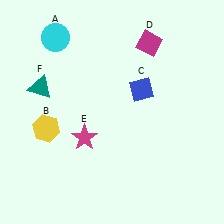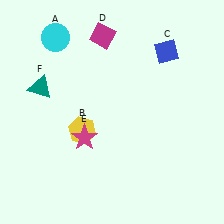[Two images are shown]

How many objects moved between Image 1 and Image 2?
3 objects moved between the two images.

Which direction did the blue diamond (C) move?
The blue diamond (C) moved up.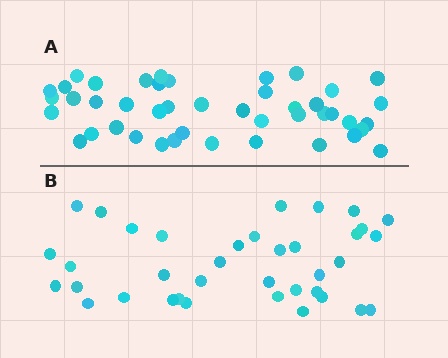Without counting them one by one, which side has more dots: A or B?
Region A (the top region) has more dots.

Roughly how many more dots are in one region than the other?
Region A has roughly 8 or so more dots than region B.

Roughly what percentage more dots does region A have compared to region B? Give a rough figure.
About 20% more.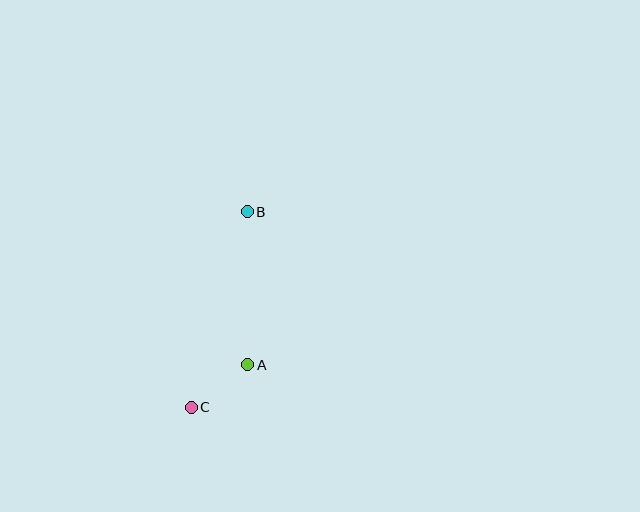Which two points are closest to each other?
Points A and C are closest to each other.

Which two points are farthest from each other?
Points B and C are farthest from each other.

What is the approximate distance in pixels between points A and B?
The distance between A and B is approximately 153 pixels.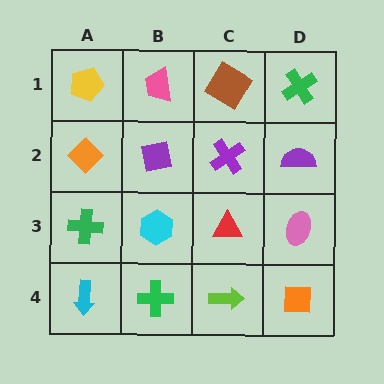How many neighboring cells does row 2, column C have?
4.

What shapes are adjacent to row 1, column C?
A purple cross (row 2, column C), a pink trapezoid (row 1, column B), a green cross (row 1, column D).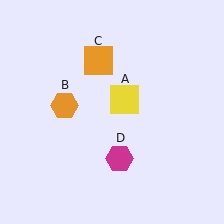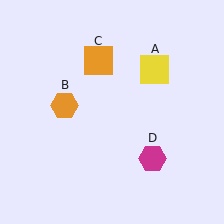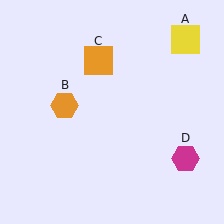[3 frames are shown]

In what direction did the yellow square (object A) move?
The yellow square (object A) moved up and to the right.